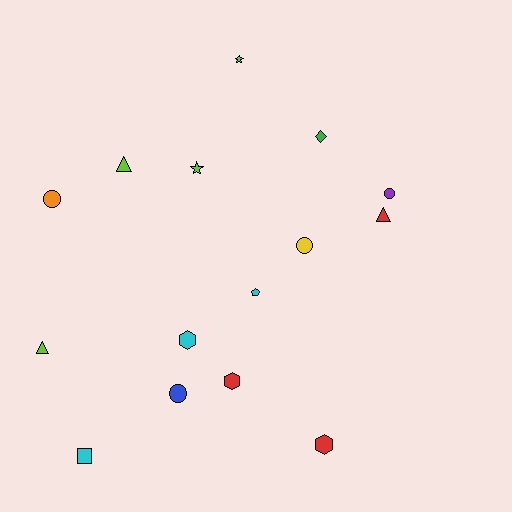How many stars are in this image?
There are 2 stars.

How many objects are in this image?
There are 15 objects.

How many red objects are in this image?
There are 3 red objects.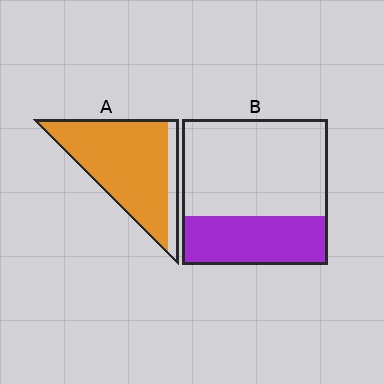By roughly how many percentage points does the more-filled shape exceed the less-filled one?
By roughly 50 percentage points (A over B).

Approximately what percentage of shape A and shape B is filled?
A is approximately 85% and B is approximately 35%.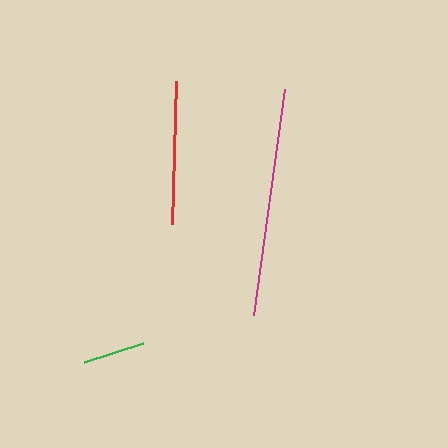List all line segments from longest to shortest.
From longest to shortest: magenta, red, green.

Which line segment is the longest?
The magenta line is the longest at approximately 228 pixels.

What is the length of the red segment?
The red segment is approximately 144 pixels long.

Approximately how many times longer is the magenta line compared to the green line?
The magenta line is approximately 3.7 times the length of the green line.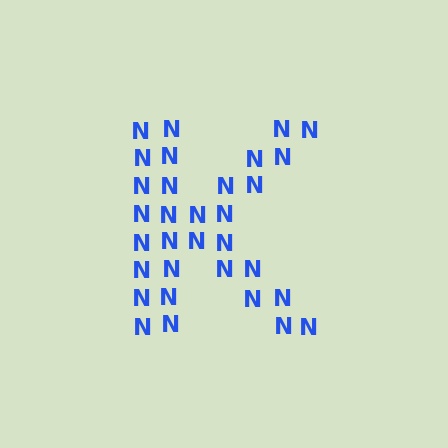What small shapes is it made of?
It is made of small letter N's.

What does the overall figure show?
The overall figure shows the letter K.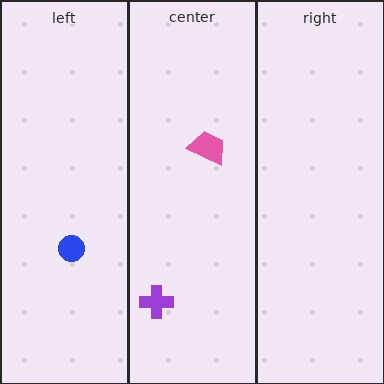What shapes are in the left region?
The blue circle.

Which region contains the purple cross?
The center region.